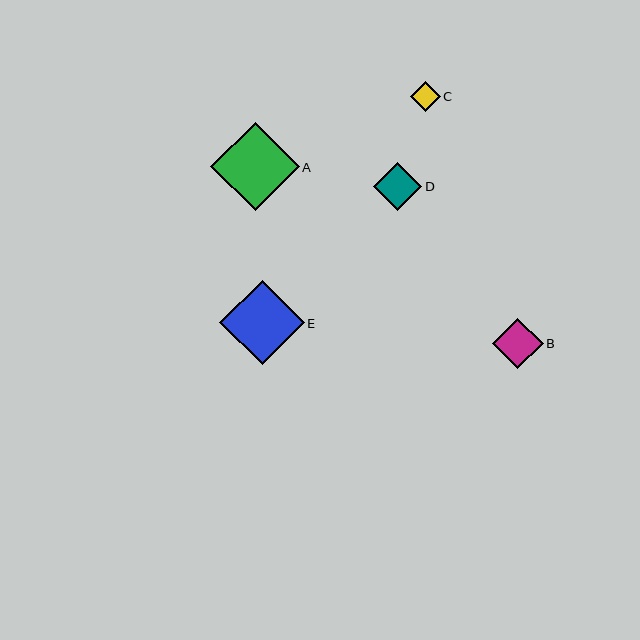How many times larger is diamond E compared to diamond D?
Diamond E is approximately 1.8 times the size of diamond D.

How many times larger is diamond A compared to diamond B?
Diamond A is approximately 1.8 times the size of diamond B.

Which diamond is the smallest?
Diamond C is the smallest with a size of approximately 30 pixels.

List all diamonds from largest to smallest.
From largest to smallest: A, E, B, D, C.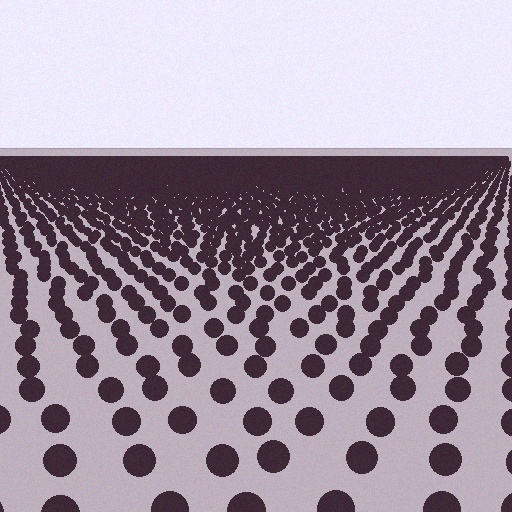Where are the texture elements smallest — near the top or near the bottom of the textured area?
Near the top.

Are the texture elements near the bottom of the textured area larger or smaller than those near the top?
Larger. Near the bottom, elements are closer to the viewer and appear at a bigger on-screen size.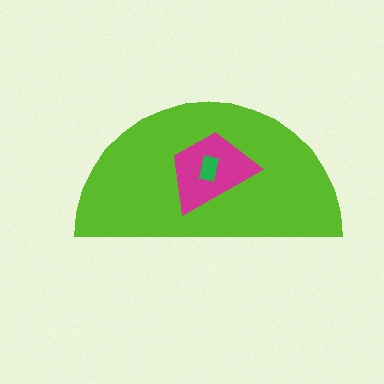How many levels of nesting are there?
3.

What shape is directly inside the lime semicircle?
The magenta trapezoid.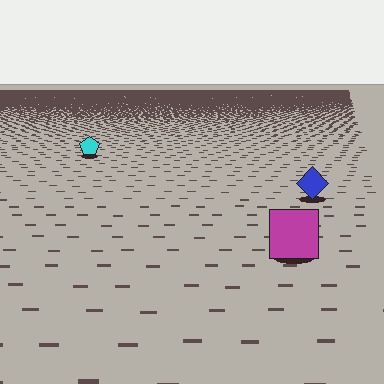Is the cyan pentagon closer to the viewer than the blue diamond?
No. The blue diamond is closer — you can tell from the texture gradient: the ground texture is coarser near it.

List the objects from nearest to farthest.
From nearest to farthest: the magenta square, the blue diamond, the cyan pentagon.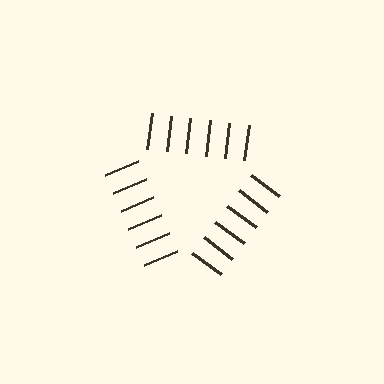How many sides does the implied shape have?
3 sides — the line-ends trace a triangle.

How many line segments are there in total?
18 — 6 along each of the 3 edges.